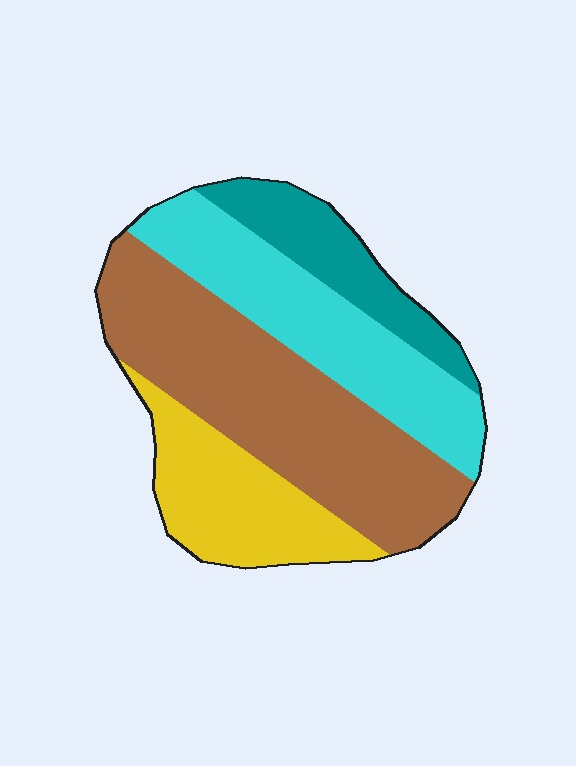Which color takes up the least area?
Teal, at roughly 15%.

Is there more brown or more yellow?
Brown.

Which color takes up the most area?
Brown, at roughly 40%.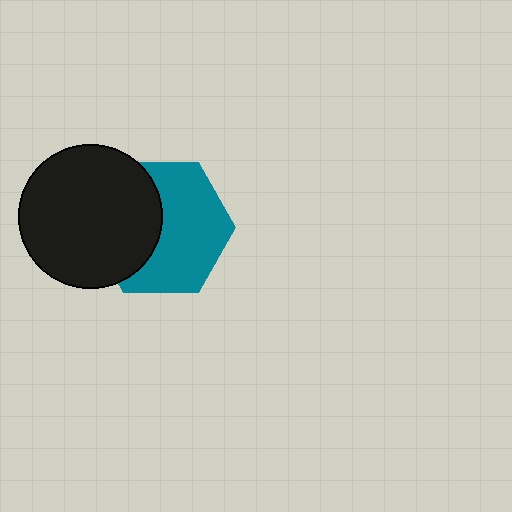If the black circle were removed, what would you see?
You would see the complete teal hexagon.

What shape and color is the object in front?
The object in front is a black circle.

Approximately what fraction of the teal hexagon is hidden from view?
Roughly 40% of the teal hexagon is hidden behind the black circle.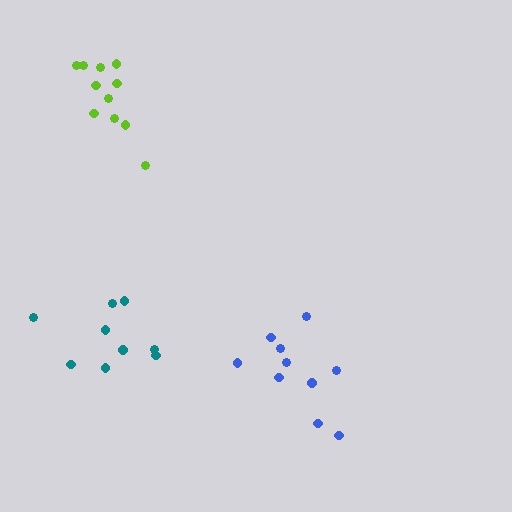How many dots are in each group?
Group 1: 11 dots, Group 2: 9 dots, Group 3: 10 dots (30 total).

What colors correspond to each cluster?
The clusters are colored: lime, teal, blue.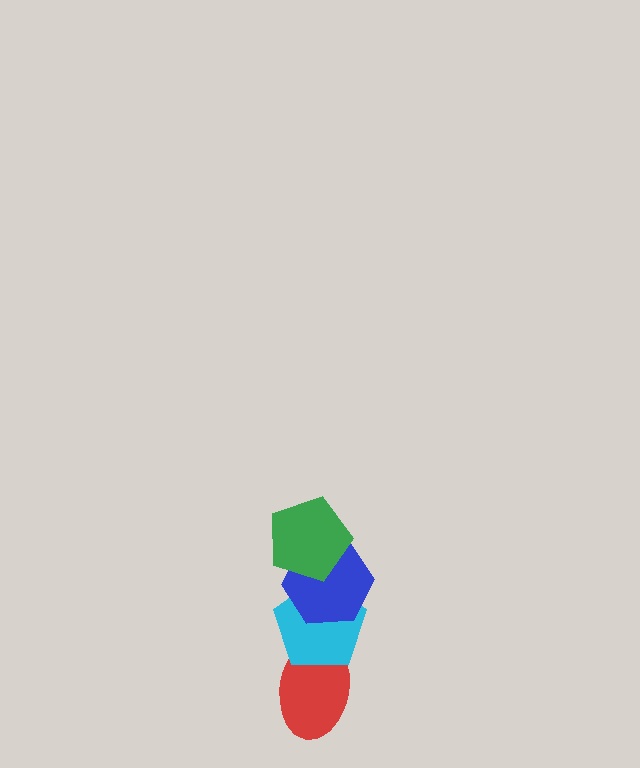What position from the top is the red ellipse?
The red ellipse is 4th from the top.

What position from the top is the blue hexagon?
The blue hexagon is 2nd from the top.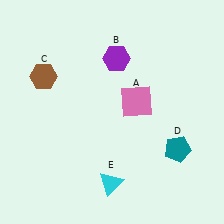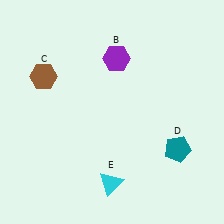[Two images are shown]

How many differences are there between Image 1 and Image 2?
There is 1 difference between the two images.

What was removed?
The pink square (A) was removed in Image 2.